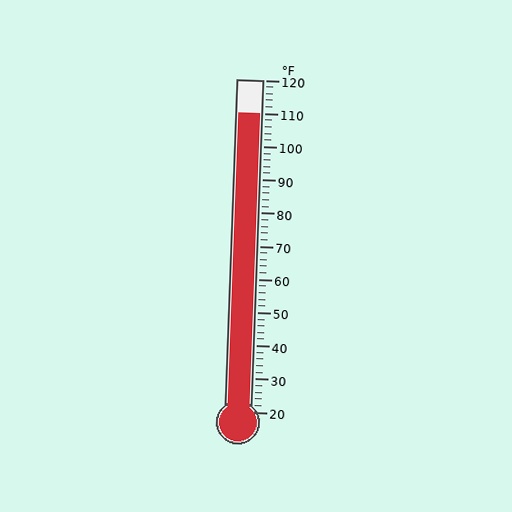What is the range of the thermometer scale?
The thermometer scale ranges from 20°F to 120°F.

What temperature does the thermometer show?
The thermometer shows approximately 110°F.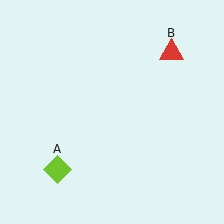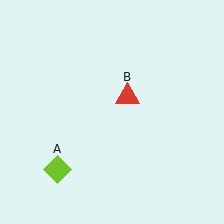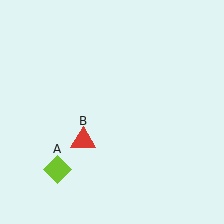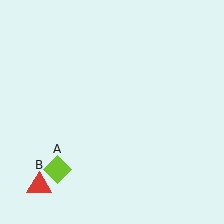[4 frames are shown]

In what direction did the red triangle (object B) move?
The red triangle (object B) moved down and to the left.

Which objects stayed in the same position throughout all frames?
Lime diamond (object A) remained stationary.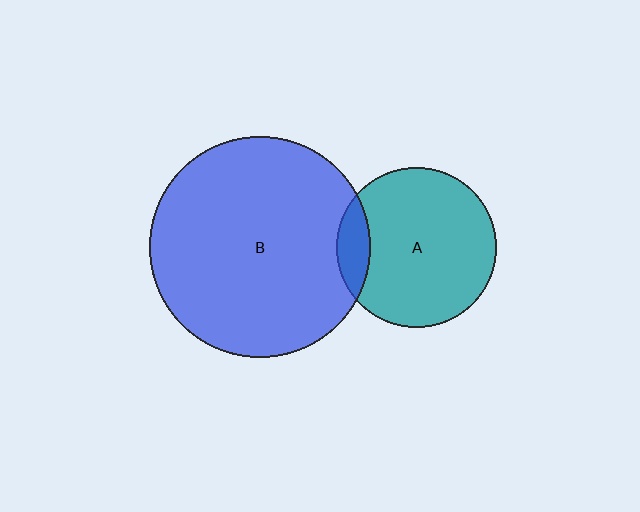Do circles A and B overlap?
Yes.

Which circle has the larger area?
Circle B (blue).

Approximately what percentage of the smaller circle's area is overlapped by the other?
Approximately 10%.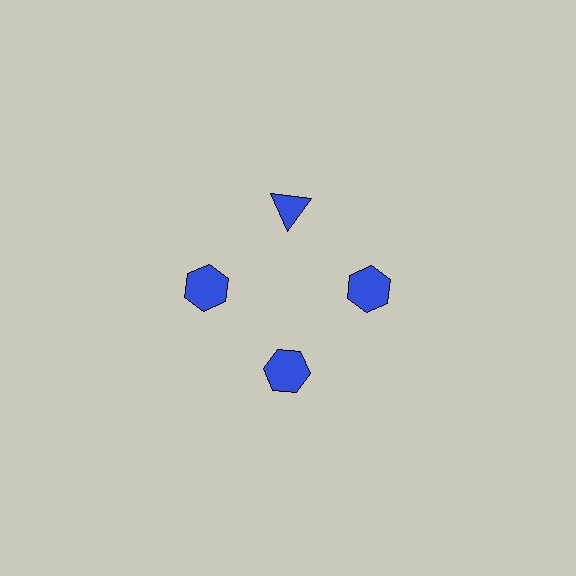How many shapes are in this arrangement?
There are 4 shapes arranged in a ring pattern.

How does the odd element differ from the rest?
It has a different shape: triangle instead of hexagon.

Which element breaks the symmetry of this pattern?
The blue triangle at roughly the 12 o'clock position breaks the symmetry. All other shapes are blue hexagons.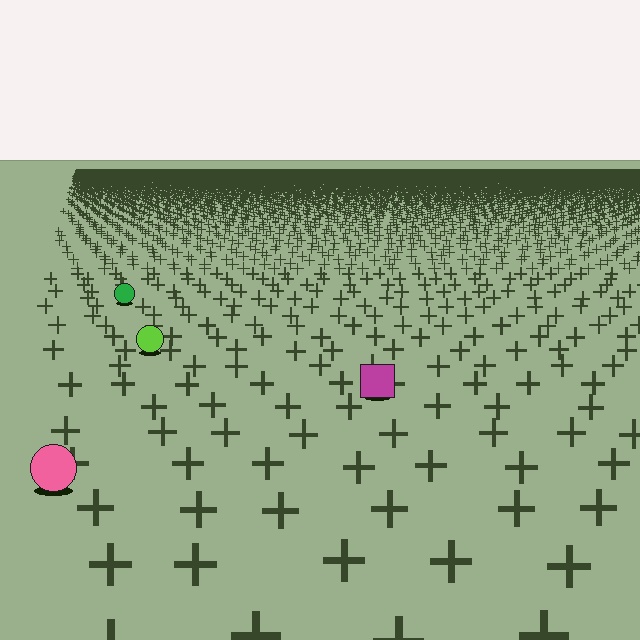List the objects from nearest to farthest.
From nearest to farthest: the pink circle, the magenta square, the lime circle, the green circle.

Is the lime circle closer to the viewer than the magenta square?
No. The magenta square is closer — you can tell from the texture gradient: the ground texture is coarser near it.